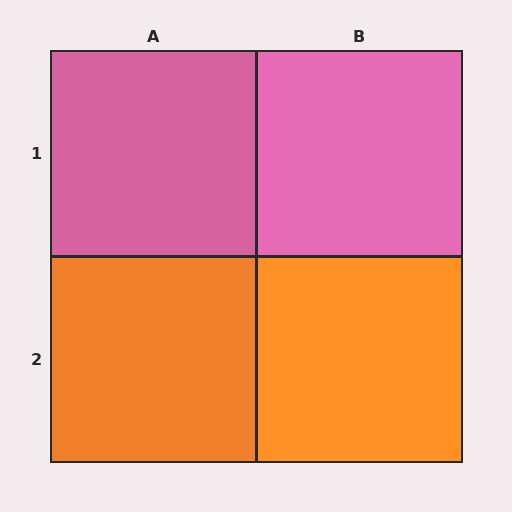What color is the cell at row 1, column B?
Pink.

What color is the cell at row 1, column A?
Pink.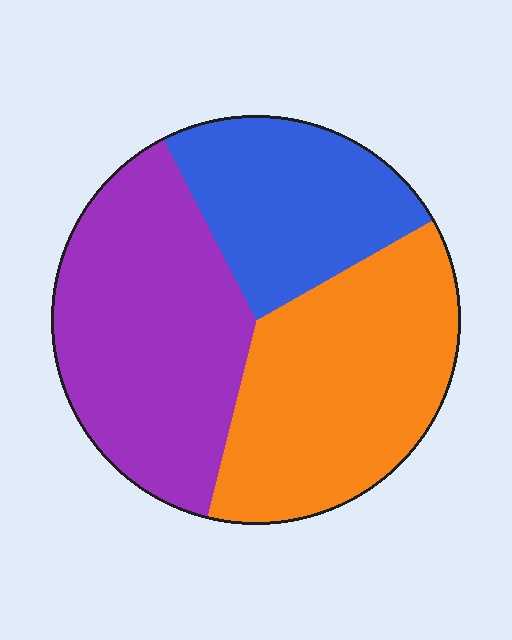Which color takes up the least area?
Blue, at roughly 25%.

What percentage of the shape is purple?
Purple covers roughly 40% of the shape.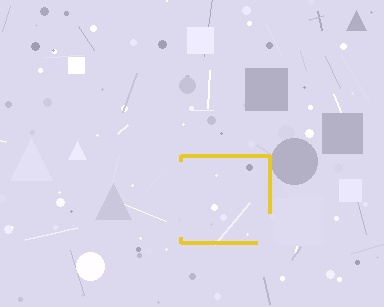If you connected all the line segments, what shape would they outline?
They would outline a square.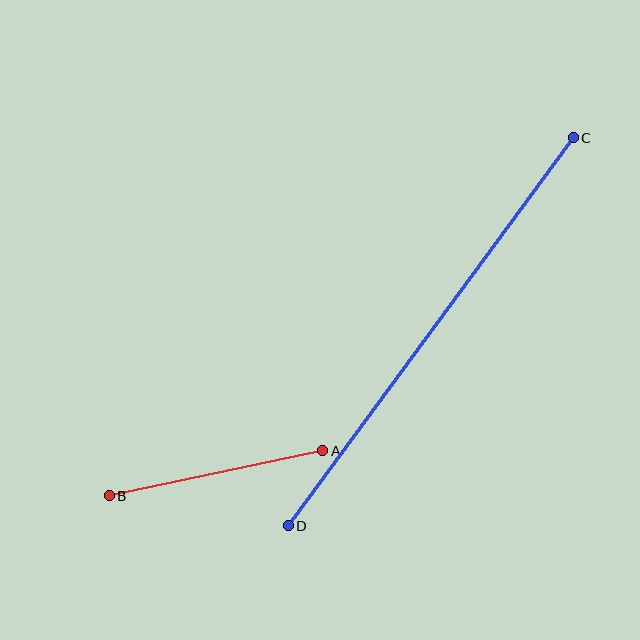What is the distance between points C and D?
The distance is approximately 482 pixels.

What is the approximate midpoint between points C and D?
The midpoint is at approximately (431, 332) pixels.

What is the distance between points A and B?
The distance is approximately 218 pixels.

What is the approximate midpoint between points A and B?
The midpoint is at approximately (216, 473) pixels.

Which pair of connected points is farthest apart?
Points C and D are farthest apart.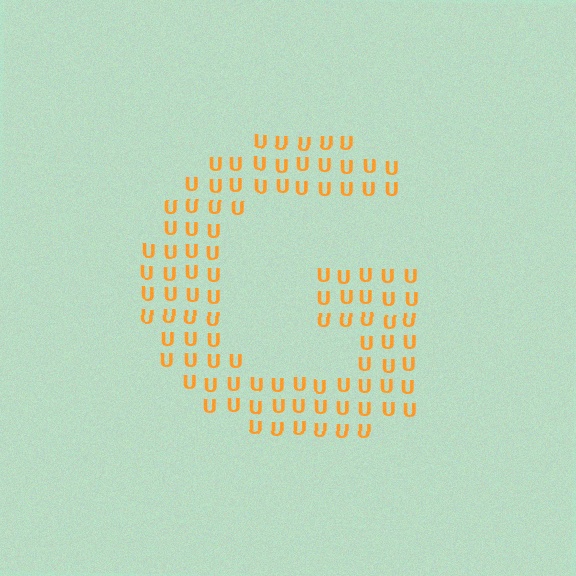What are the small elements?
The small elements are letter U's.